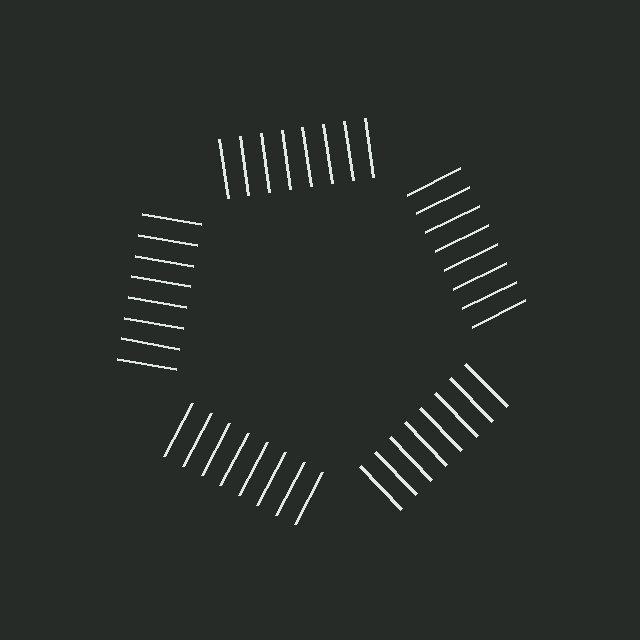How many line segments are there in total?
40 — 8 along each of the 5 edges.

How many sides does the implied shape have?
5 sides — the line-ends trace a pentagon.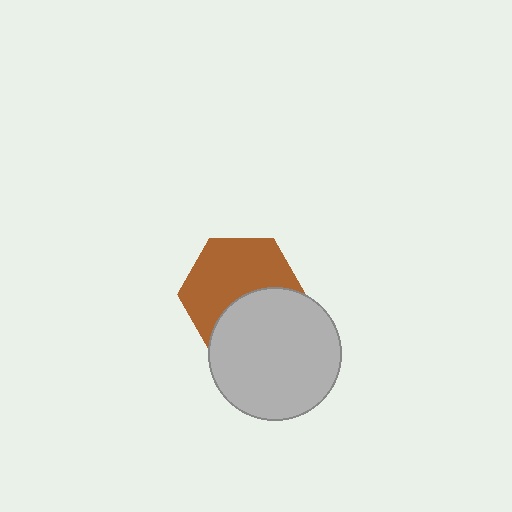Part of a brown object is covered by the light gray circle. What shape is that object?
It is a hexagon.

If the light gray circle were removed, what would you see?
You would see the complete brown hexagon.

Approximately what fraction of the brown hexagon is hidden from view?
Roughly 39% of the brown hexagon is hidden behind the light gray circle.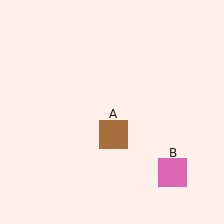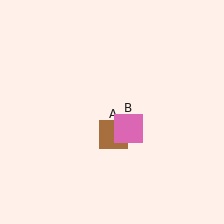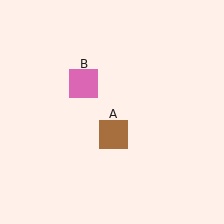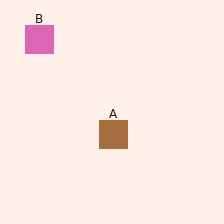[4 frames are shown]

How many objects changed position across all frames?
1 object changed position: pink square (object B).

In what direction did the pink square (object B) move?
The pink square (object B) moved up and to the left.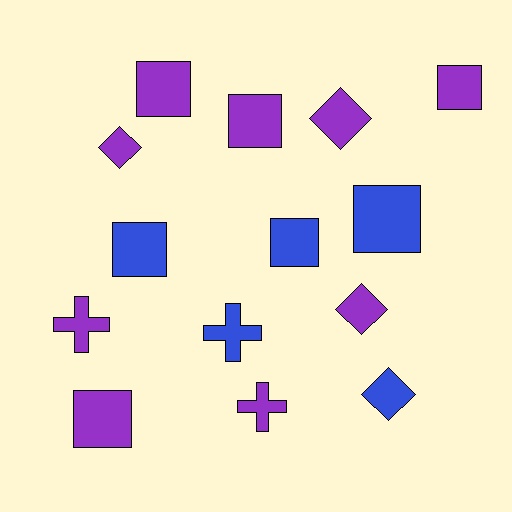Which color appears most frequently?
Purple, with 9 objects.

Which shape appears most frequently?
Square, with 7 objects.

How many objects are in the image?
There are 14 objects.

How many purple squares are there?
There are 4 purple squares.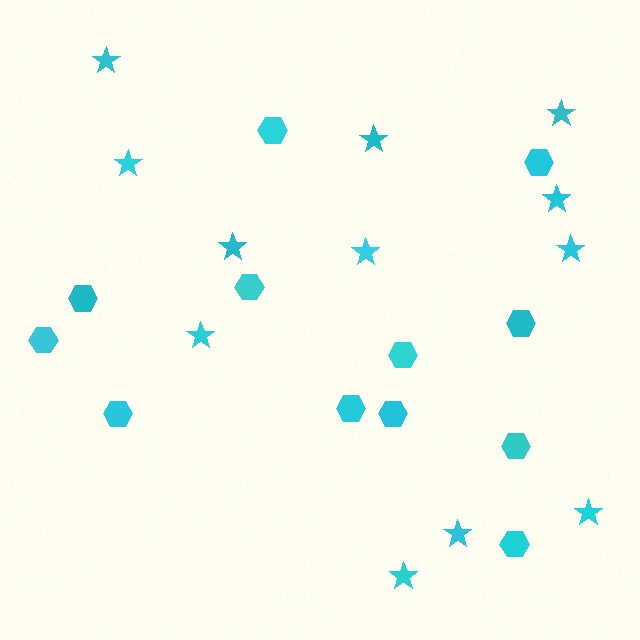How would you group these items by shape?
There are 2 groups: one group of stars (12) and one group of hexagons (12).